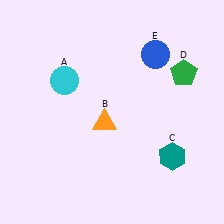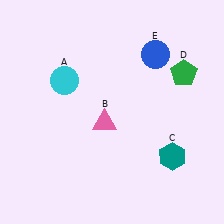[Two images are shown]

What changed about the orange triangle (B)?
In Image 1, B is orange. In Image 2, it changed to pink.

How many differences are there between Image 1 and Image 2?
There is 1 difference between the two images.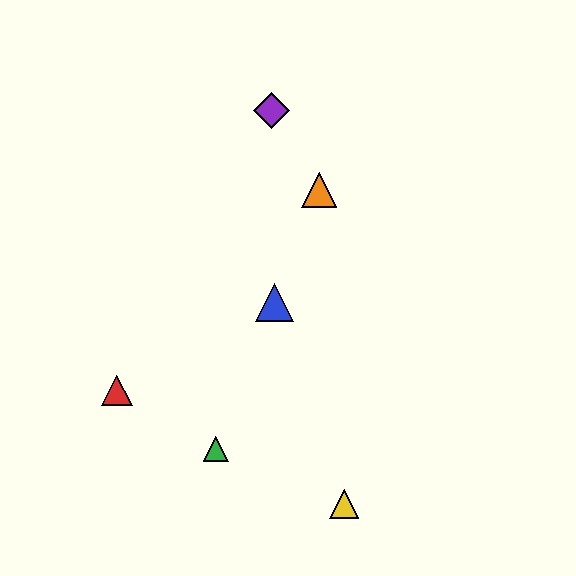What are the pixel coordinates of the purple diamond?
The purple diamond is at (271, 111).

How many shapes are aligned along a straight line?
3 shapes (the blue triangle, the green triangle, the orange triangle) are aligned along a straight line.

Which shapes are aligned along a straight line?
The blue triangle, the green triangle, the orange triangle are aligned along a straight line.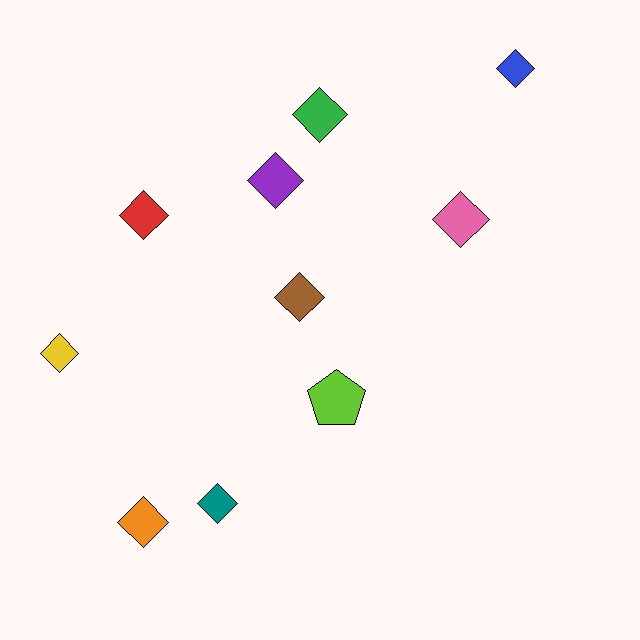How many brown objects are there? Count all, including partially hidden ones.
There is 1 brown object.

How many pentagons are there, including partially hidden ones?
There is 1 pentagon.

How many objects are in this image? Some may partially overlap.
There are 10 objects.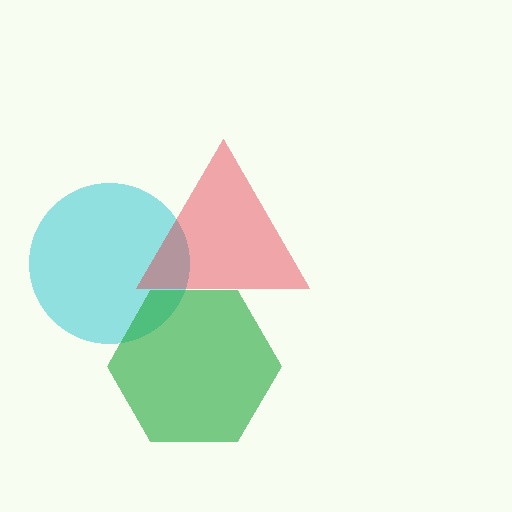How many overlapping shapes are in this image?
There are 3 overlapping shapes in the image.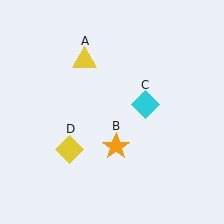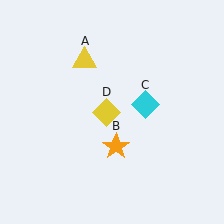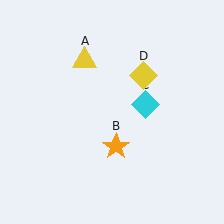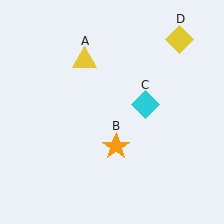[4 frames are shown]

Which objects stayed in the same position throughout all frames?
Yellow triangle (object A) and orange star (object B) and cyan diamond (object C) remained stationary.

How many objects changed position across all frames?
1 object changed position: yellow diamond (object D).